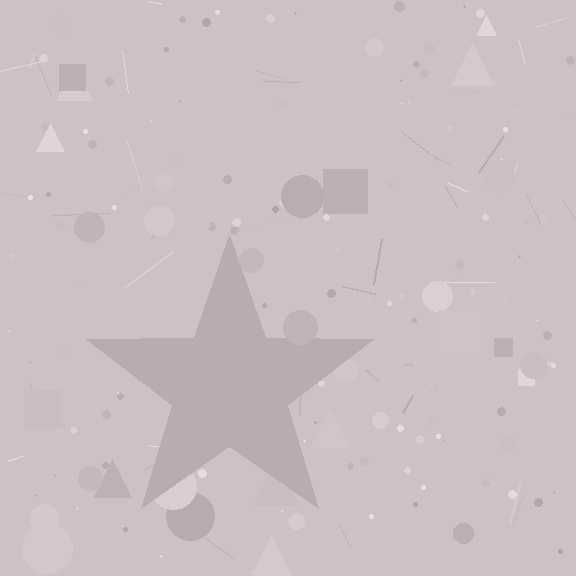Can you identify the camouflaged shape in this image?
The camouflaged shape is a star.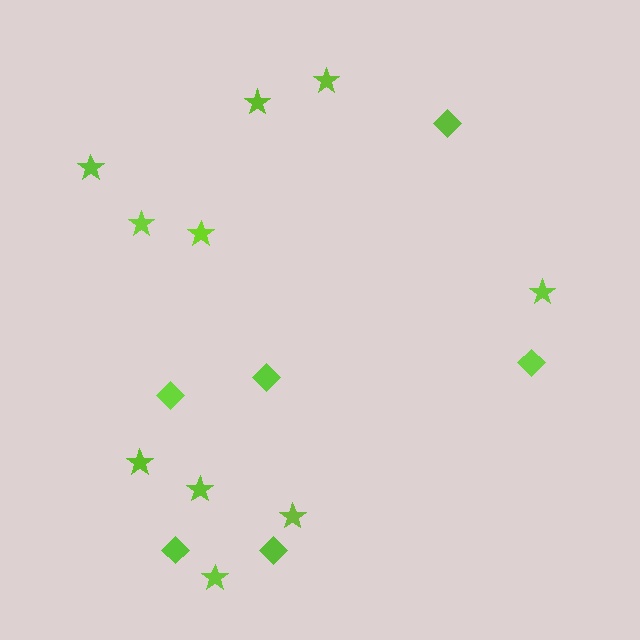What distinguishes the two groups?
There are 2 groups: one group of stars (10) and one group of diamonds (6).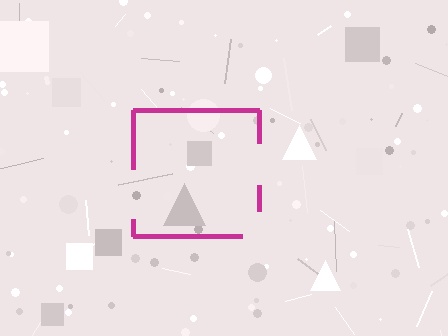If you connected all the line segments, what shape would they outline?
They would outline a square.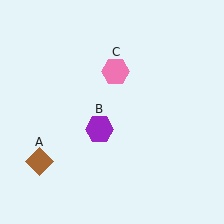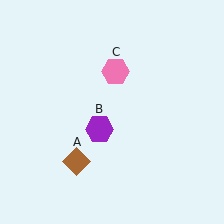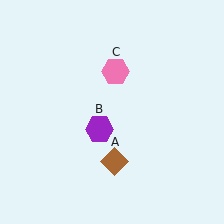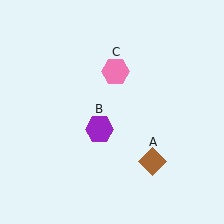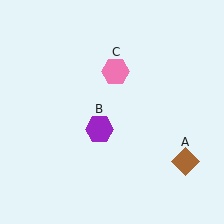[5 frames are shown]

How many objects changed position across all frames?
1 object changed position: brown diamond (object A).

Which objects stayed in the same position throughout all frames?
Purple hexagon (object B) and pink hexagon (object C) remained stationary.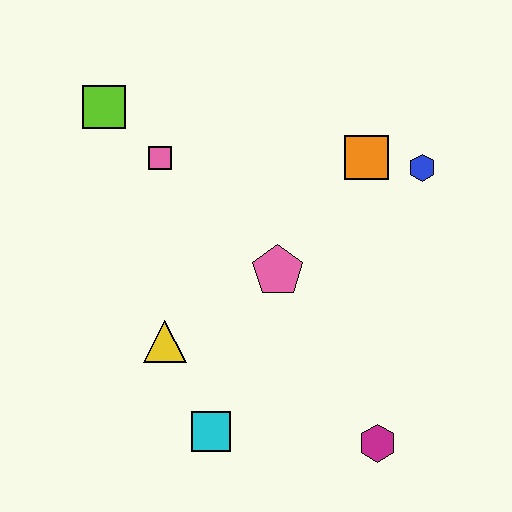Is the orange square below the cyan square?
No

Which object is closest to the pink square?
The lime square is closest to the pink square.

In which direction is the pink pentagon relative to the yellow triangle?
The pink pentagon is to the right of the yellow triangle.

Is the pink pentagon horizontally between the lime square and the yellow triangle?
No